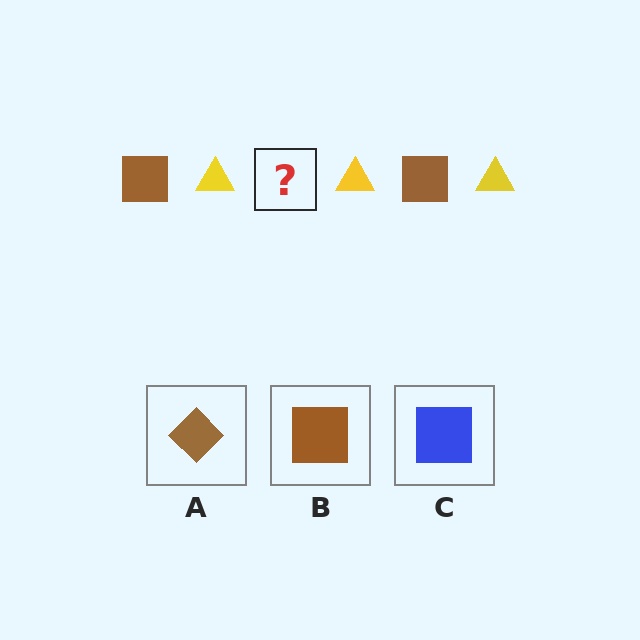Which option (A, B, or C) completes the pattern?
B.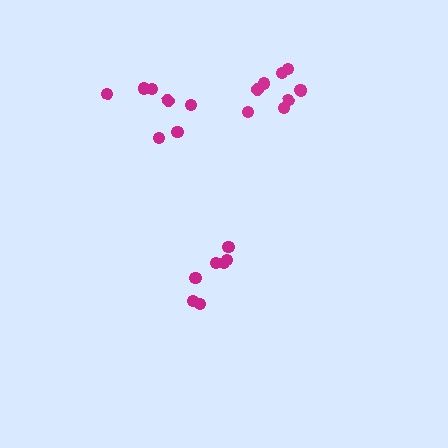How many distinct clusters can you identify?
There are 3 distinct clusters.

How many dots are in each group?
Group 1: 9 dots, Group 2: 7 dots, Group 3: 7 dots (23 total).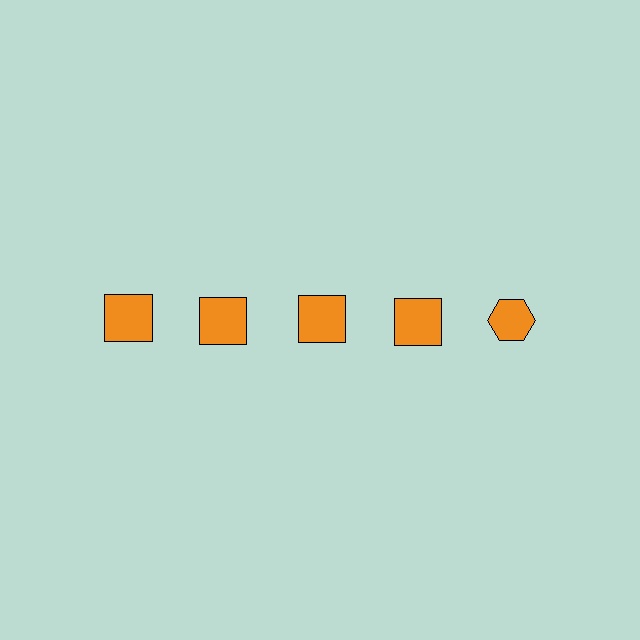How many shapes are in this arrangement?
There are 5 shapes arranged in a grid pattern.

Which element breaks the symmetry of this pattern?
The orange hexagon in the top row, rightmost column breaks the symmetry. All other shapes are orange squares.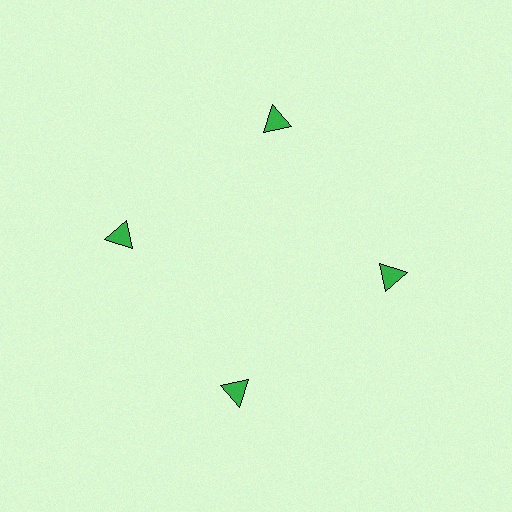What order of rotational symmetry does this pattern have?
This pattern has 4-fold rotational symmetry.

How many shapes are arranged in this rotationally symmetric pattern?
There are 4 shapes, arranged in 4 groups of 1.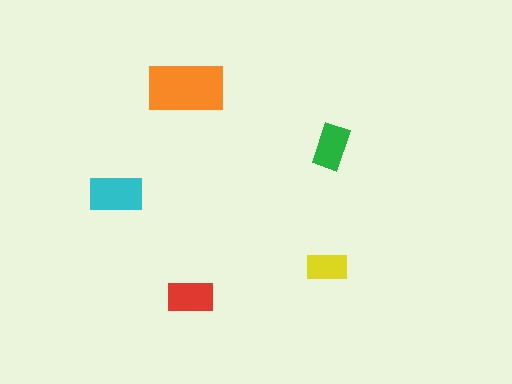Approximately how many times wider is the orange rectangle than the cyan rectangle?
About 1.5 times wider.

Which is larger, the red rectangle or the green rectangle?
The red one.